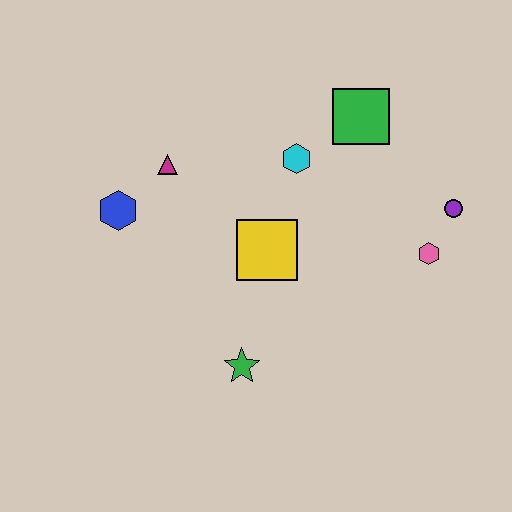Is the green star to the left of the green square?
Yes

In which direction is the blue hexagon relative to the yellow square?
The blue hexagon is to the left of the yellow square.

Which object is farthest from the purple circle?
The blue hexagon is farthest from the purple circle.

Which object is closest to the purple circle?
The pink hexagon is closest to the purple circle.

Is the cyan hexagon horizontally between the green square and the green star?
Yes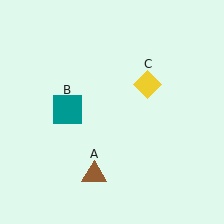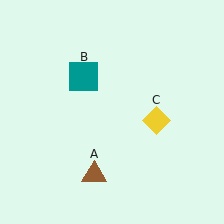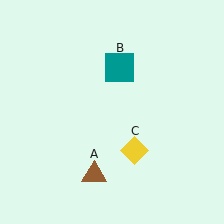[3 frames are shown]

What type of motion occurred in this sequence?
The teal square (object B), yellow diamond (object C) rotated clockwise around the center of the scene.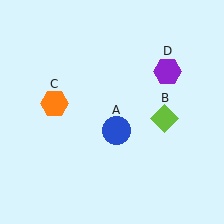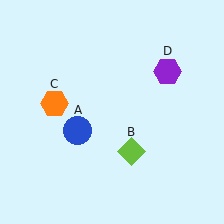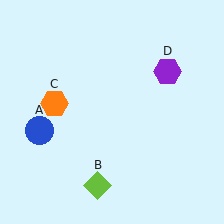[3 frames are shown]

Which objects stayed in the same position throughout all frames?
Orange hexagon (object C) and purple hexagon (object D) remained stationary.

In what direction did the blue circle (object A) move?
The blue circle (object A) moved left.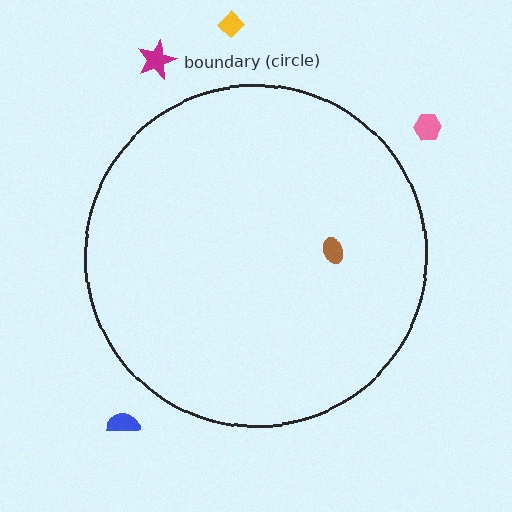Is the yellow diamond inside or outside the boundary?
Outside.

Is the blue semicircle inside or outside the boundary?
Outside.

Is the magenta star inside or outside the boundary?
Outside.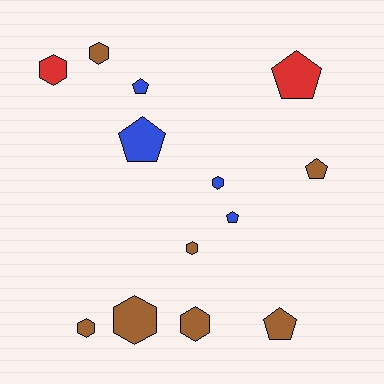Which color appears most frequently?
Brown, with 7 objects.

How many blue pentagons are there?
There are 3 blue pentagons.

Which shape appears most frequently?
Hexagon, with 7 objects.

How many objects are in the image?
There are 13 objects.